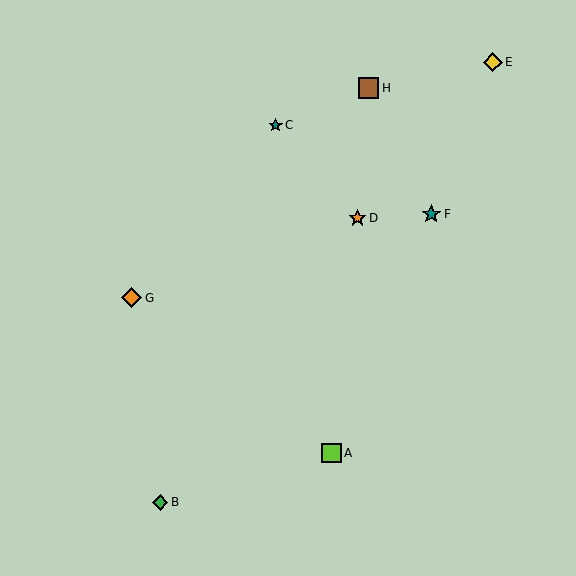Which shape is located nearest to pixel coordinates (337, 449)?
The lime square (labeled A) at (331, 453) is nearest to that location.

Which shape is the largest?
The brown square (labeled H) is the largest.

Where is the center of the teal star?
The center of the teal star is at (431, 214).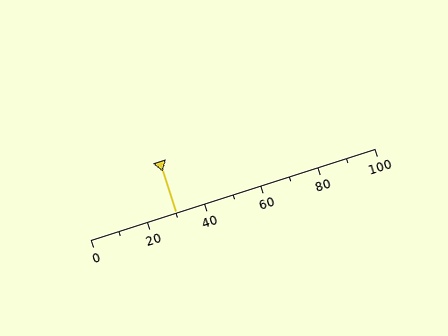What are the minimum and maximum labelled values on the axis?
The axis runs from 0 to 100.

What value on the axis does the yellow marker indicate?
The marker indicates approximately 30.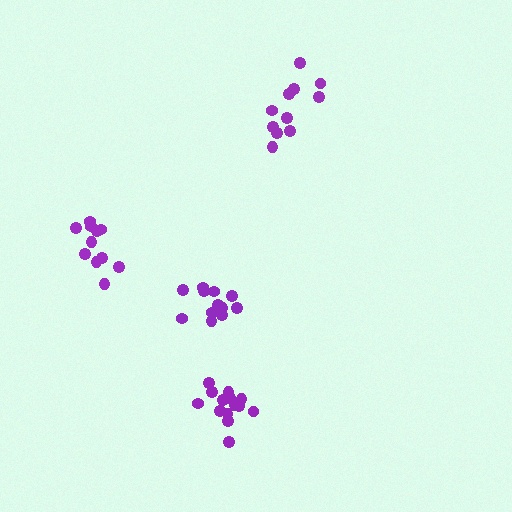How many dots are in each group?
Group 1: 11 dots, Group 2: 12 dots, Group 3: 14 dots, Group 4: 11 dots (48 total).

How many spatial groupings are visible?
There are 4 spatial groupings.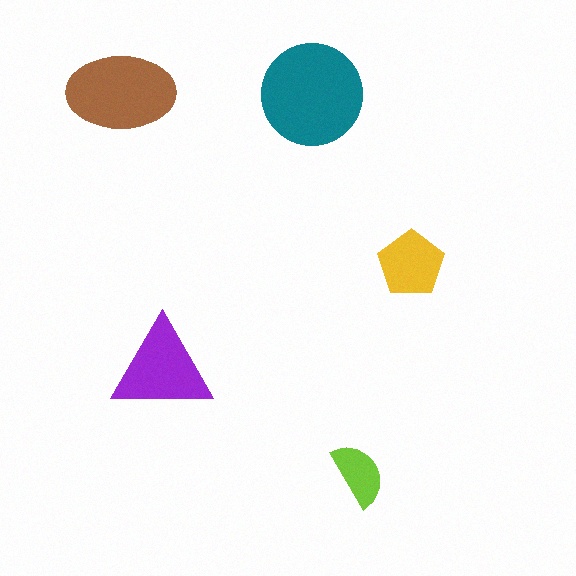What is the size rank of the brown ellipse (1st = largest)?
2nd.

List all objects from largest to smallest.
The teal circle, the brown ellipse, the purple triangle, the yellow pentagon, the lime semicircle.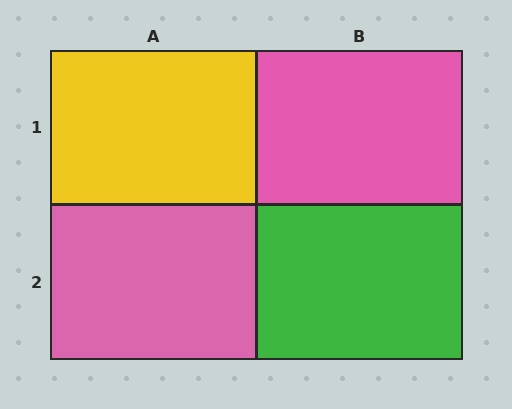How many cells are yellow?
1 cell is yellow.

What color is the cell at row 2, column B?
Green.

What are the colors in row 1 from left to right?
Yellow, pink.